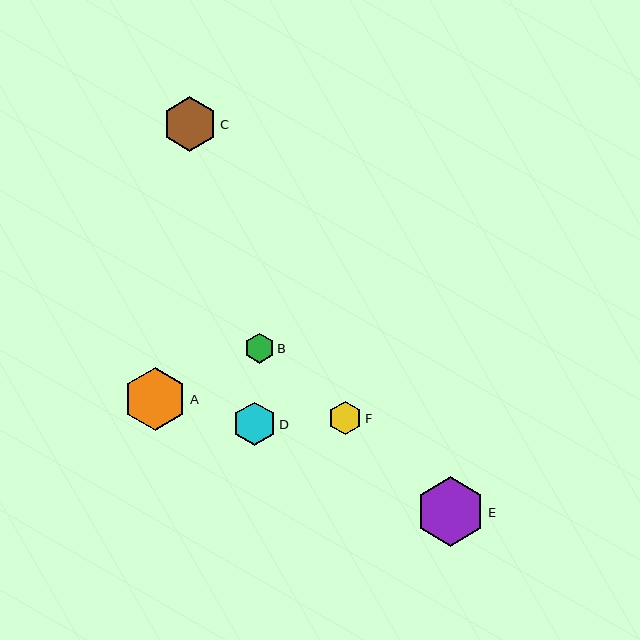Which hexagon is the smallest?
Hexagon B is the smallest with a size of approximately 30 pixels.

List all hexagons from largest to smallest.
From largest to smallest: E, A, C, D, F, B.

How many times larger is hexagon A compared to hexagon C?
Hexagon A is approximately 1.2 times the size of hexagon C.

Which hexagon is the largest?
Hexagon E is the largest with a size of approximately 69 pixels.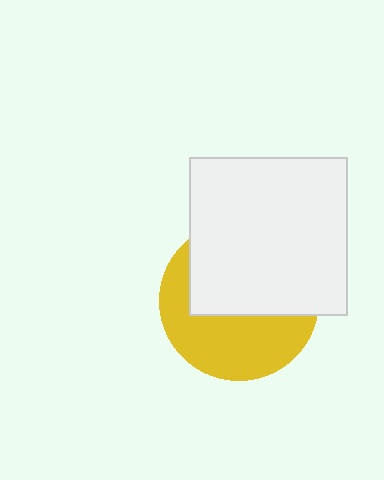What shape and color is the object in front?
The object in front is a white square.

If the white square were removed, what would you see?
You would see the complete yellow circle.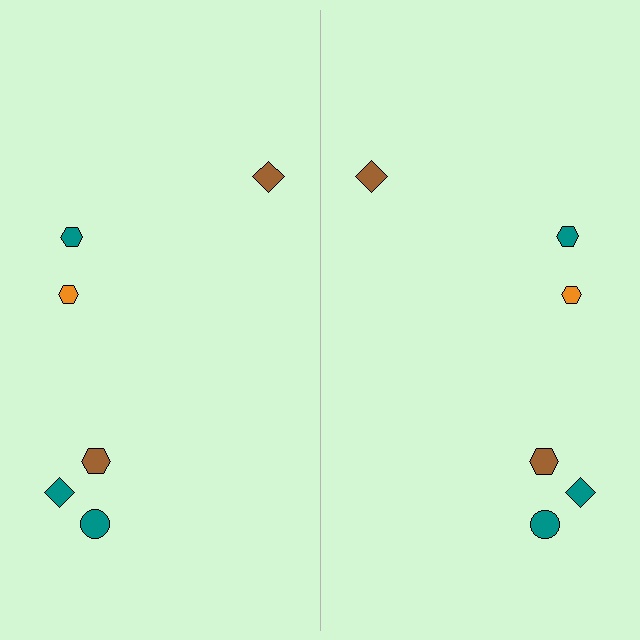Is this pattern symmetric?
Yes, this pattern has bilateral (reflection) symmetry.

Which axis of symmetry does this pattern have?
The pattern has a vertical axis of symmetry running through the center of the image.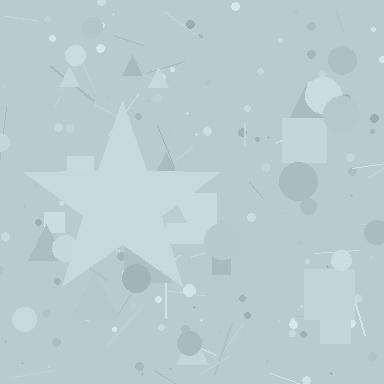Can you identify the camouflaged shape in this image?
The camouflaged shape is a star.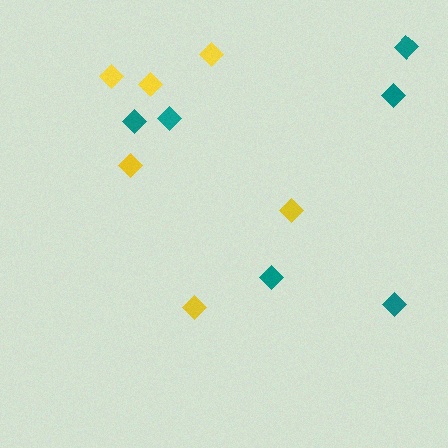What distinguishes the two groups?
There are 2 groups: one group of teal diamonds (6) and one group of yellow diamonds (6).